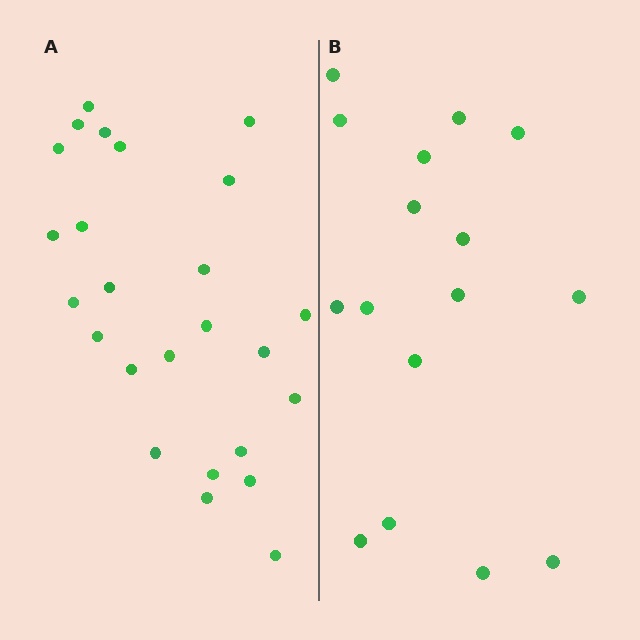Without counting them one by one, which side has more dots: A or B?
Region A (the left region) has more dots.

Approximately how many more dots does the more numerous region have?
Region A has roughly 8 or so more dots than region B.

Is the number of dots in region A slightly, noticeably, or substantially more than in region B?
Region A has substantially more. The ratio is roughly 1.6 to 1.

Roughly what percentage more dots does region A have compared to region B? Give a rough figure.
About 55% more.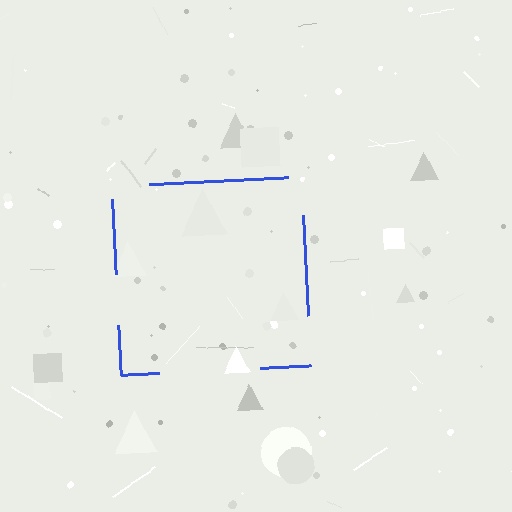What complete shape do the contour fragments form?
The contour fragments form a square.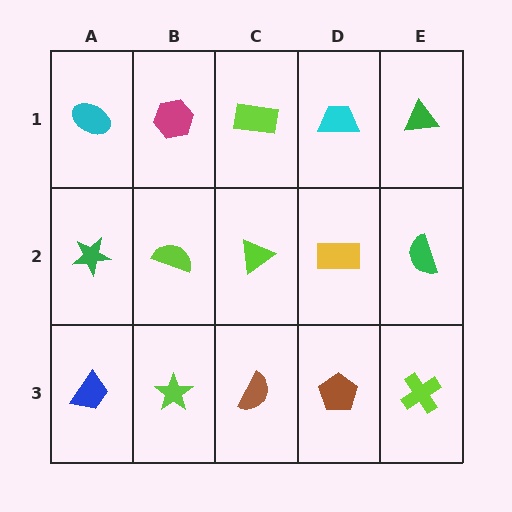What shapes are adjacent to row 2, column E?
A green triangle (row 1, column E), a lime cross (row 3, column E), a yellow rectangle (row 2, column D).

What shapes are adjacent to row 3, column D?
A yellow rectangle (row 2, column D), a brown semicircle (row 3, column C), a lime cross (row 3, column E).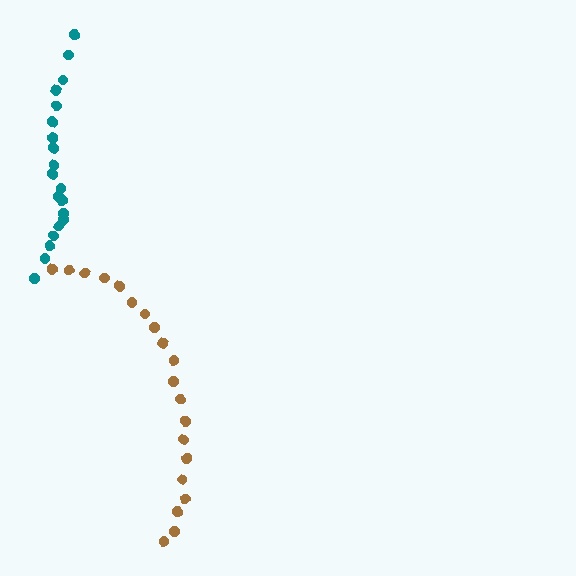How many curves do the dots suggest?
There are 2 distinct paths.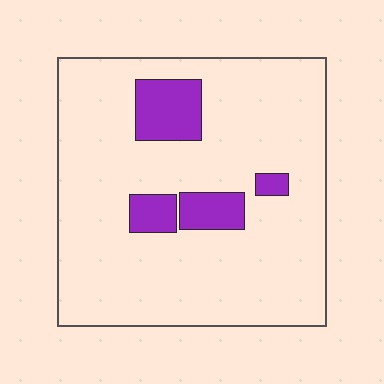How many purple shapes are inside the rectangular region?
4.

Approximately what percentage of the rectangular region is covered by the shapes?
Approximately 15%.